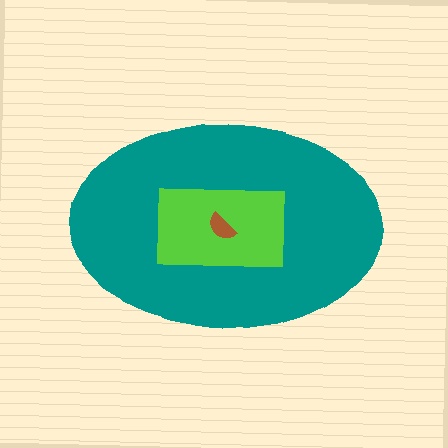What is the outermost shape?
The teal ellipse.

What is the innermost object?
The brown semicircle.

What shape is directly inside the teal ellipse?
The lime rectangle.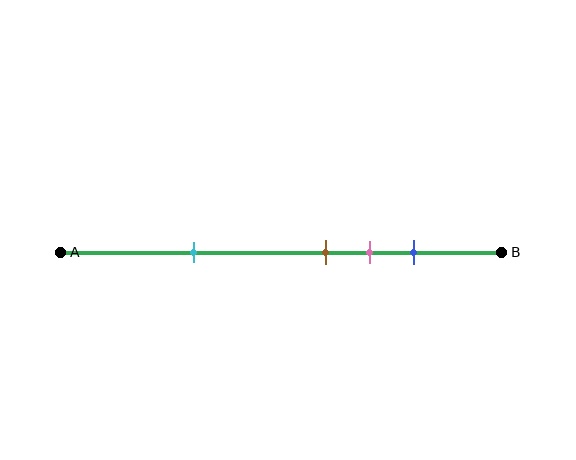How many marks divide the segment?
There are 4 marks dividing the segment.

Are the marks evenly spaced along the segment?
No, the marks are not evenly spaced.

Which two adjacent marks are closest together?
The brown and pink marks are the closest adjacent pair.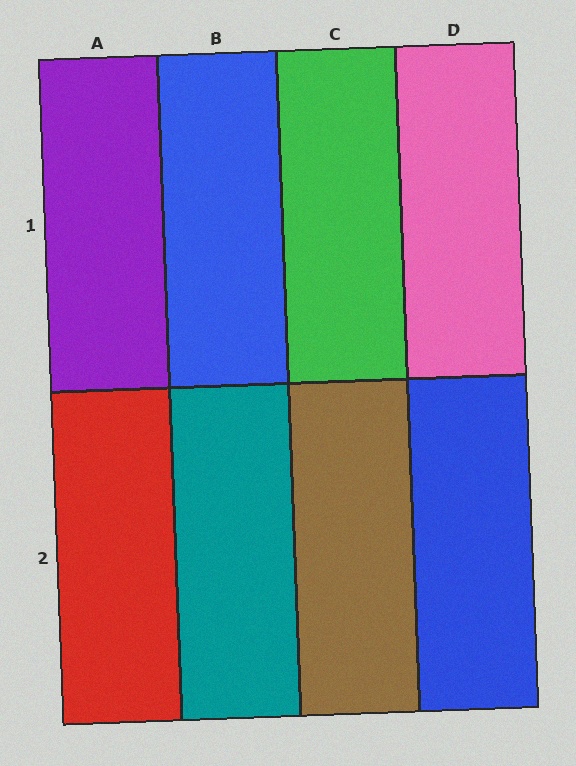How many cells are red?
1 cell is red.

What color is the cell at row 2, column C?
Brown.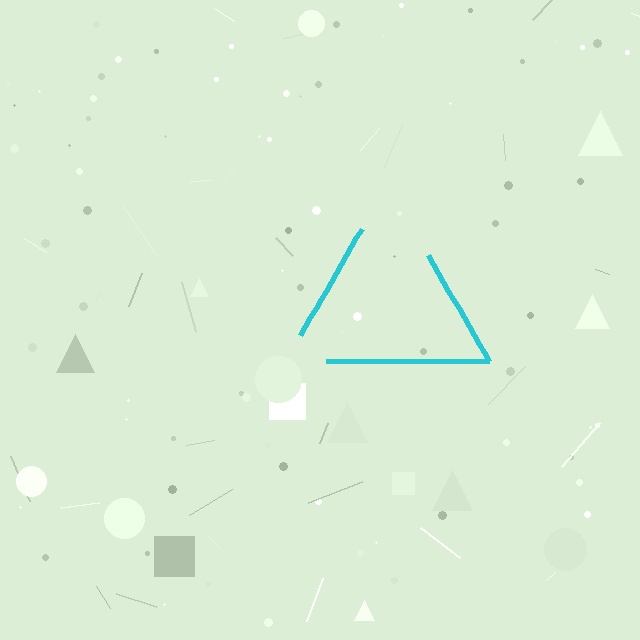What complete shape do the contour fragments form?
The contour fragments form a triangle.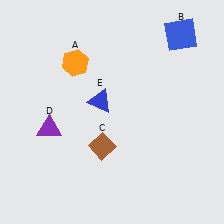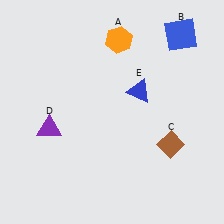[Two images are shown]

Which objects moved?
The objects that moved are: the orange hexagon (A), the brown diamond (C), the blue triangle (E).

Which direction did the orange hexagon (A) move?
The orange hexagon (A) moved right.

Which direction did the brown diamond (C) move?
The brown diamond (C) moved right.